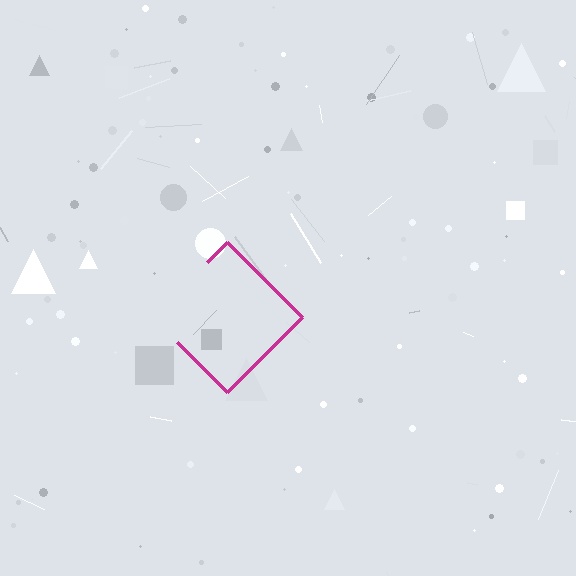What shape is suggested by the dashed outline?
The dashed outline suggests a diamond.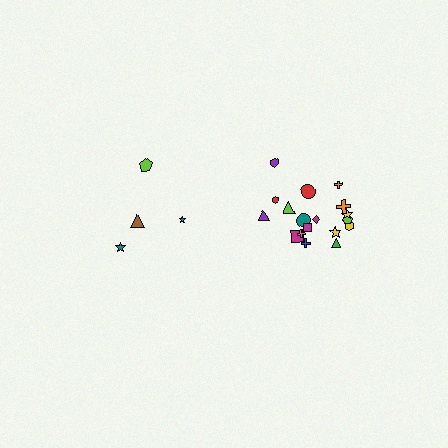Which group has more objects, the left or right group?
The right group.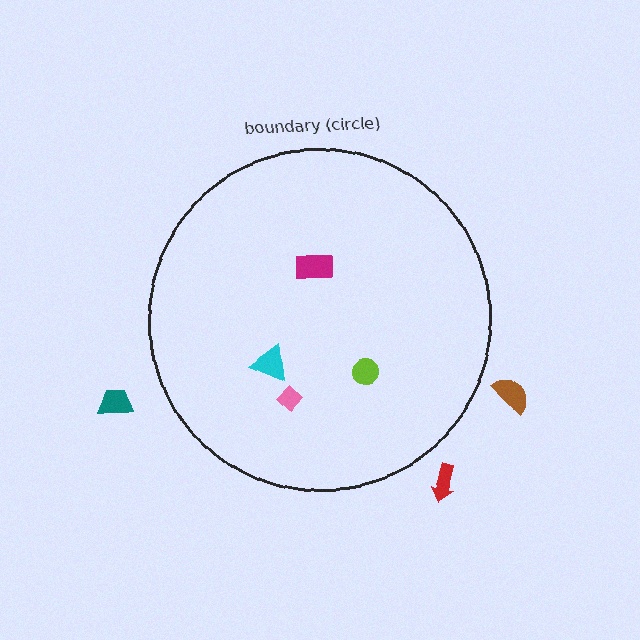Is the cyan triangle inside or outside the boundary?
Inside.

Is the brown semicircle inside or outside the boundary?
Outside.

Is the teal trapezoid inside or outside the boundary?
Outside.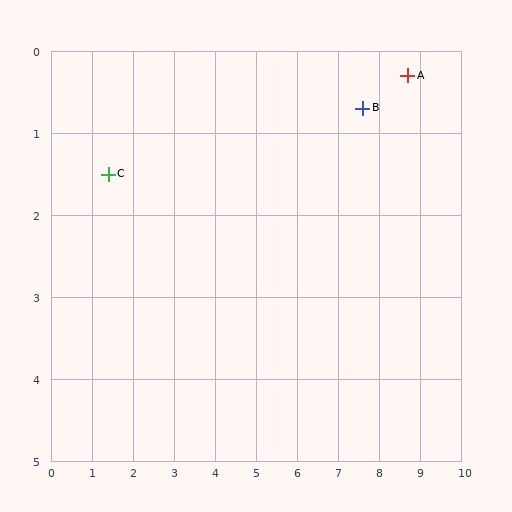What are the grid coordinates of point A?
Point A is at approximately (8.7, 0.3).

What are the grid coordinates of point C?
Point C is at approximately (1.4, 1.5).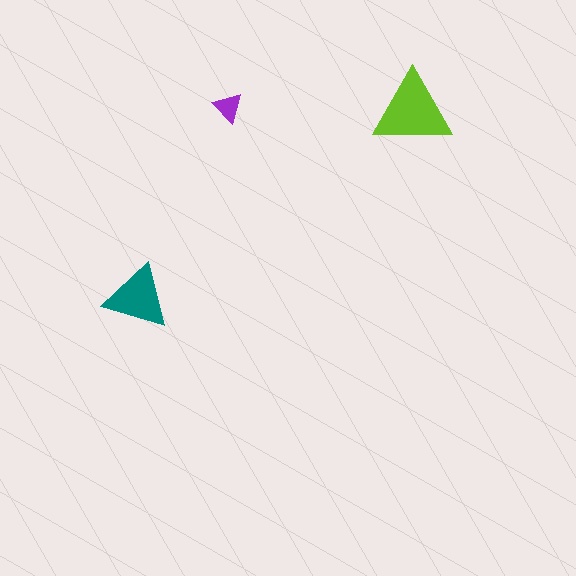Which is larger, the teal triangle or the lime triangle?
The lime one.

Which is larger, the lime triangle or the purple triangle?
The lime one.